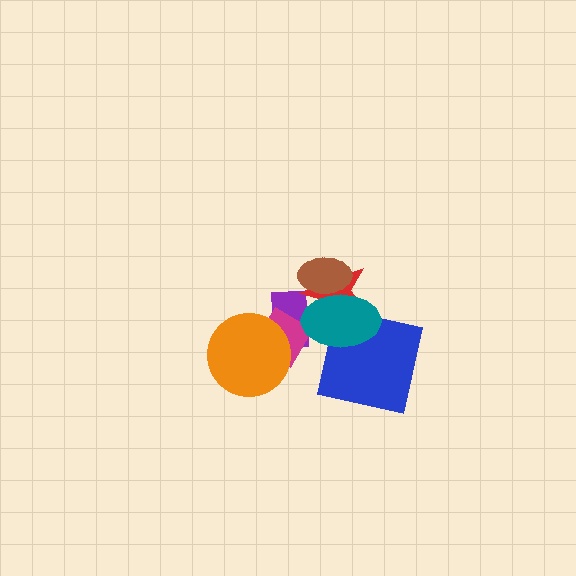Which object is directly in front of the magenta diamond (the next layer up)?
The teal ellipse is directly in front of the magenta diamond.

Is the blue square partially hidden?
Yes, it is partially covered by another shape.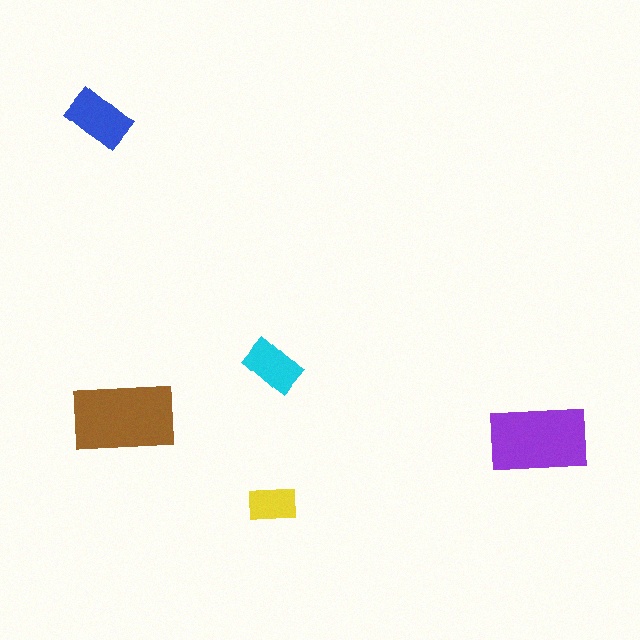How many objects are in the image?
There are 5 objects in the image.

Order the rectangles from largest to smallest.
the brown one, the purple one, the blue one, the cyan one, the yellow one.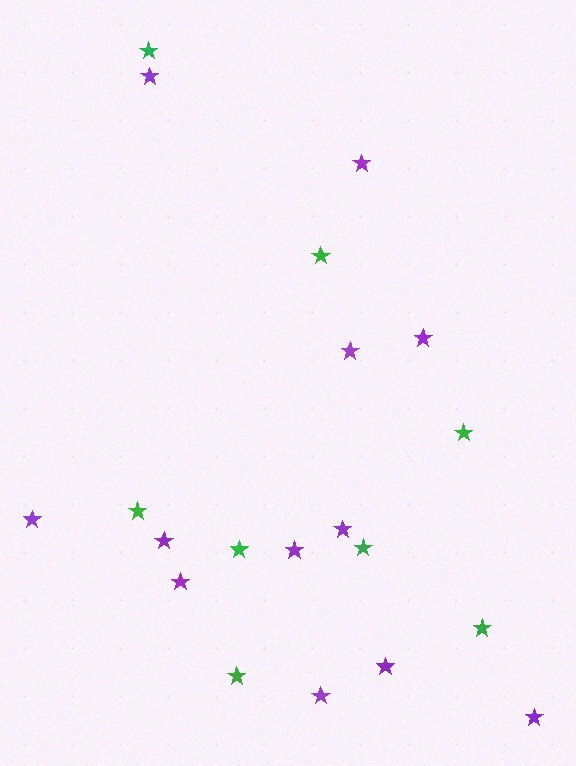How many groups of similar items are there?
There are 2 groups: one group of purple stars (12) and one group of green stars (8).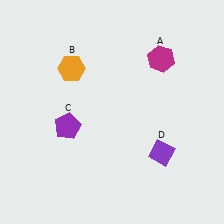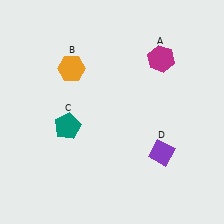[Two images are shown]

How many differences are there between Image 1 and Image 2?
There is 1 difference between the two images.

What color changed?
The pentagon (C) changed from purple in Image 1 to teal in Image 2.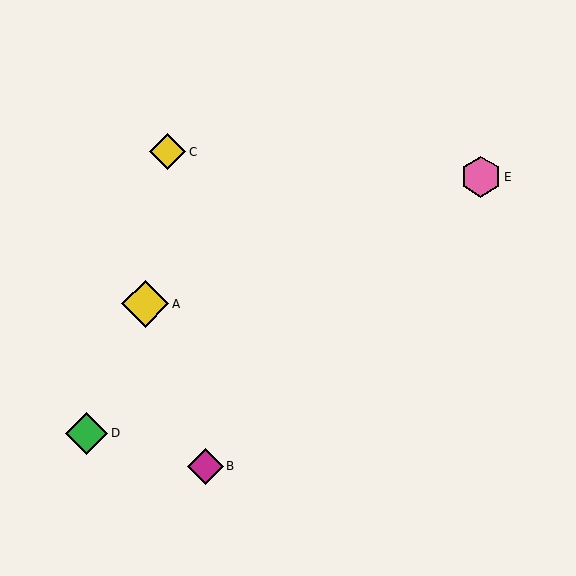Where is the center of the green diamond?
The center of the green diamond is at (87, 433).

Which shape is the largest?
The yellow diamond (labeled A) is the largest.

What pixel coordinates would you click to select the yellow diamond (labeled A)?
Click at (145, 304) to select the yellow diamond A.